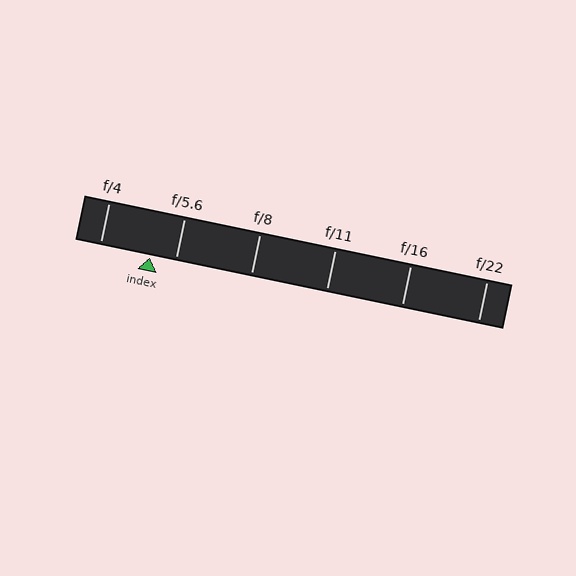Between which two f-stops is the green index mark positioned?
The index mark is between f/4 and f/5.6.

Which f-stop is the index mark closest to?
The index mark is closest to f/5.6.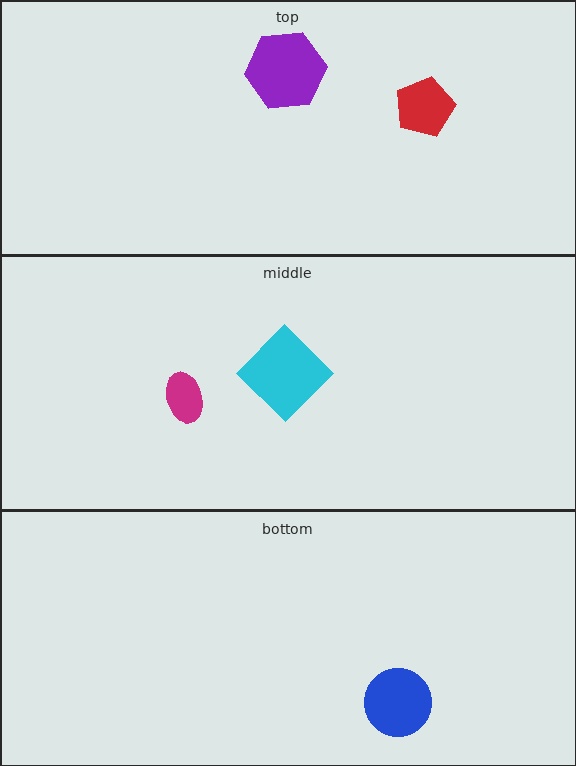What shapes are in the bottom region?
The blue circle.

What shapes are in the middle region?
The magenta ellipse, the cyan diamond.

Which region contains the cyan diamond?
The middle region.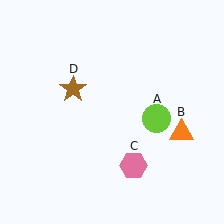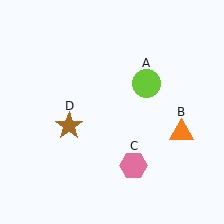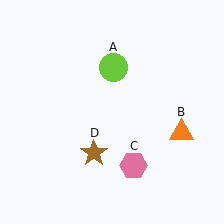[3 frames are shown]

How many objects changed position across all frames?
2 objects changed position: lime circle (object A), brown star (object D).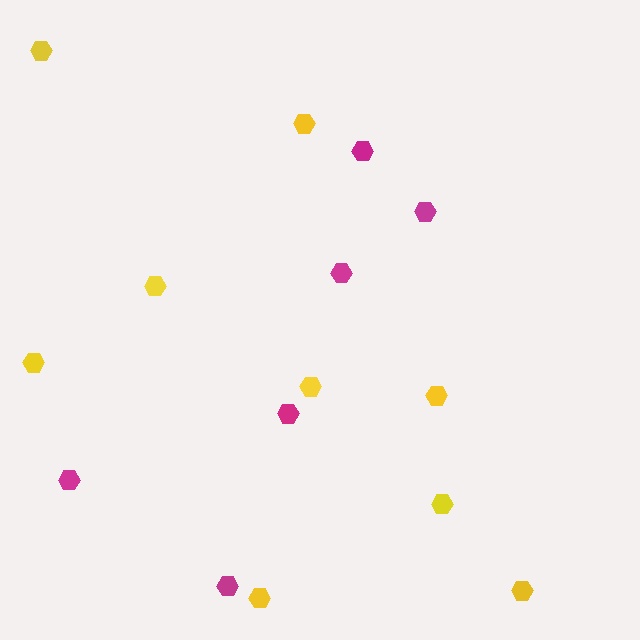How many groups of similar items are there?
There are 2 groups: one group of yellow hexagons (9) and one group of magenta hexagons (6).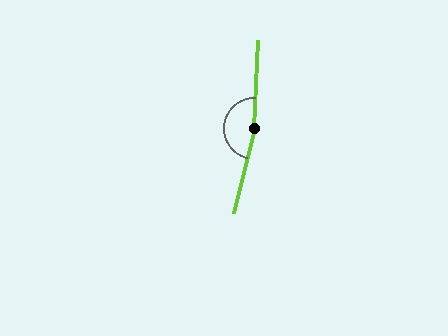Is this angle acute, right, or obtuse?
It is obtuse.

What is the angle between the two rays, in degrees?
Approximately 168 degrees.